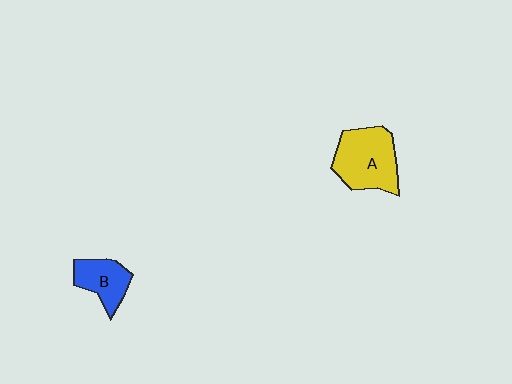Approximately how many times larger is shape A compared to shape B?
Approximately 1.7 times.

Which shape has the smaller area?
Shape B (blue).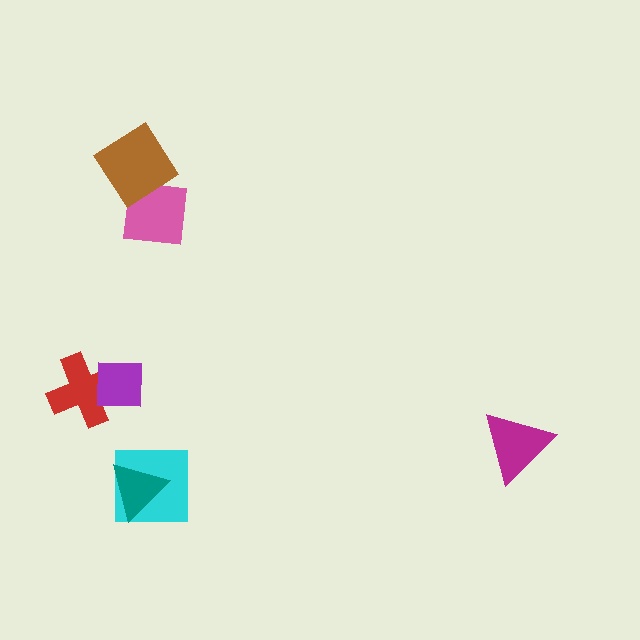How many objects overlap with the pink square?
1 object overlaps with the pink square.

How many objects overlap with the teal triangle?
1 object overlaps with the teal triangle.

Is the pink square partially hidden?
Yes, it is partially covered by another shape.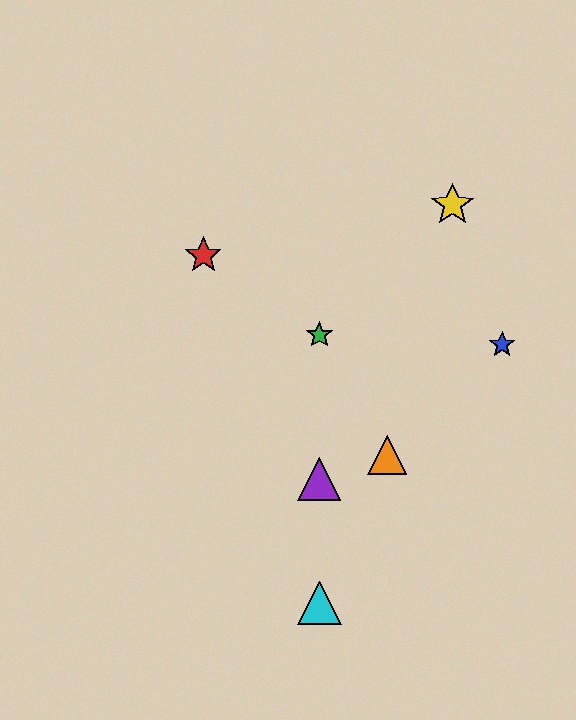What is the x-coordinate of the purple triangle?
The purple triangle is at x≈319.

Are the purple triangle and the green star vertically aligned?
Yes, both are at x≈319.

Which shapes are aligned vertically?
The green star, the purple triangle, the cyan triangle are aligned vertically.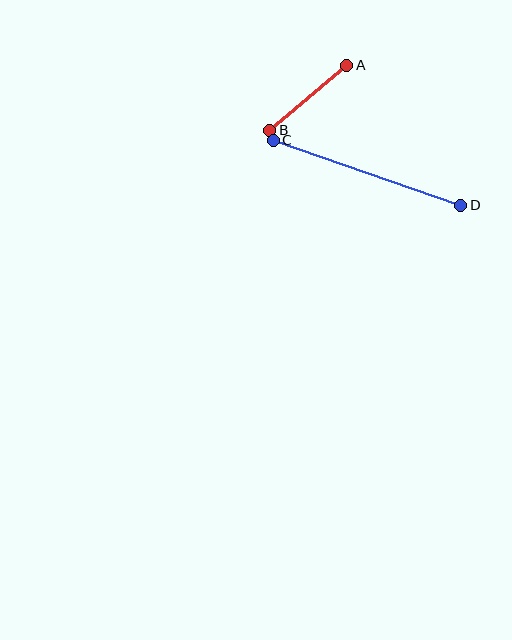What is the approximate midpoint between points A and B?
The midpoint is at approximately (308, 98) pixels.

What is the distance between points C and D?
The distance is approximately 199 pixels.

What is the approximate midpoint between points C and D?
The midpoint is at approximately (367, 173) pixels.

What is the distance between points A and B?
The distance is approximately 101 pixels.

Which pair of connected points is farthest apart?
Points C and D are farthest apart.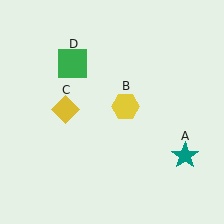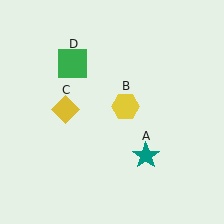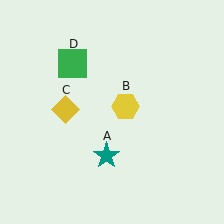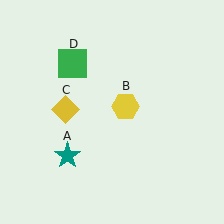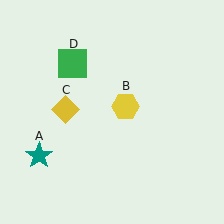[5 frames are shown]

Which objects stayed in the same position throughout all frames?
Yellow hexagon (object B) and yellow diamond (object C) and green square (object D) remained stationary.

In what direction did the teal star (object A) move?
The teal star (object A) moved left.